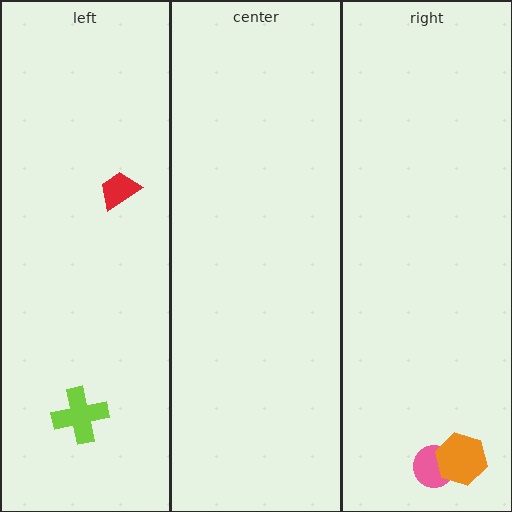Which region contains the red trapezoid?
The left region.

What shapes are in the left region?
The red trapezoid, the lime cross.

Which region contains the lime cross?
The left region.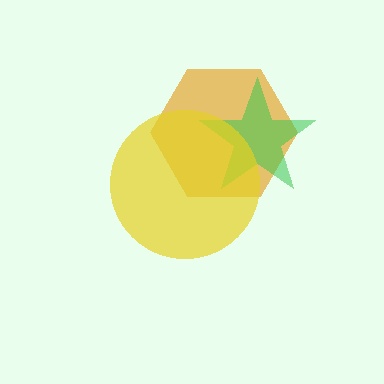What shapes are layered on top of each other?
The layered shapes are: an orange hexagon, a green star, a yellow circle.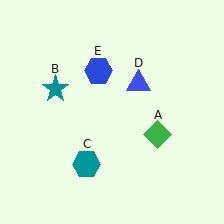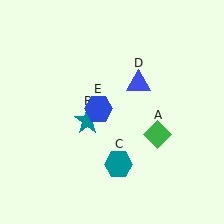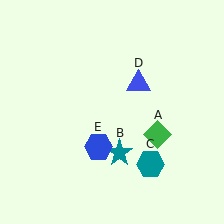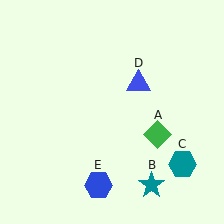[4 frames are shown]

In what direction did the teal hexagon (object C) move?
The teal hexagon (object C) moved right.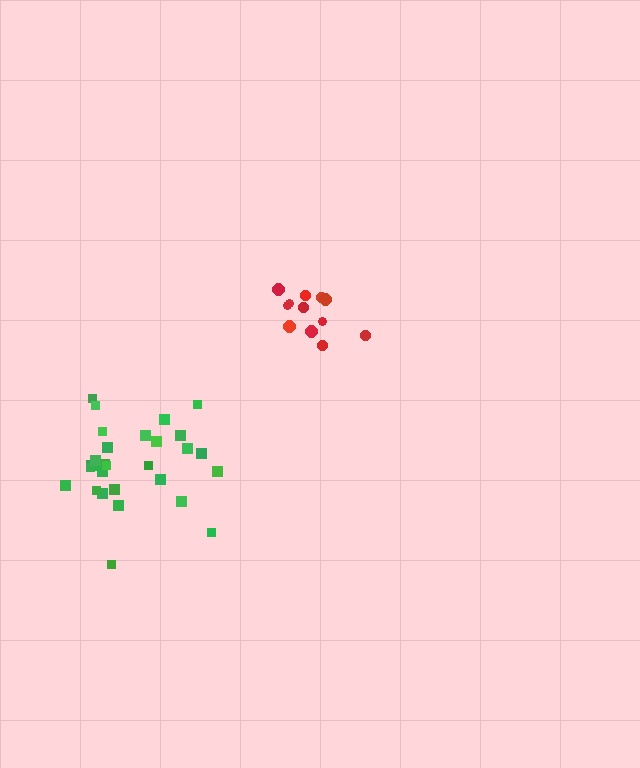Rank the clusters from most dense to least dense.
red, green.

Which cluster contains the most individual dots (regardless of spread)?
Green (29).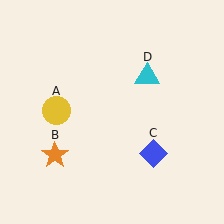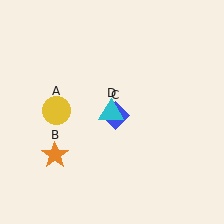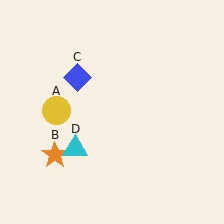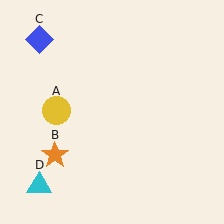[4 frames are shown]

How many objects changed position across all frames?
2 objects changed position: blue diamond (object C), cyan triangle (object D).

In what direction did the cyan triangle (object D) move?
The cyan triangle (object D) moved down and to the left.